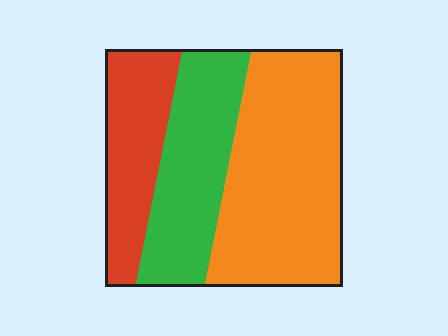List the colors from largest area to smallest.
From largest to smallest: orange, green, red.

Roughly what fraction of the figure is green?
Green covers 29% of the figure.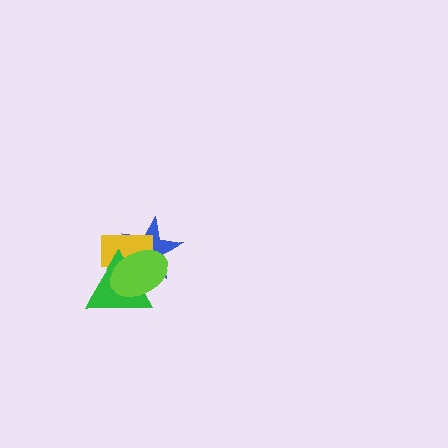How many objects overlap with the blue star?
3 objects overlap with the blue star.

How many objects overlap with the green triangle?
3 objects overlap with the green triangle.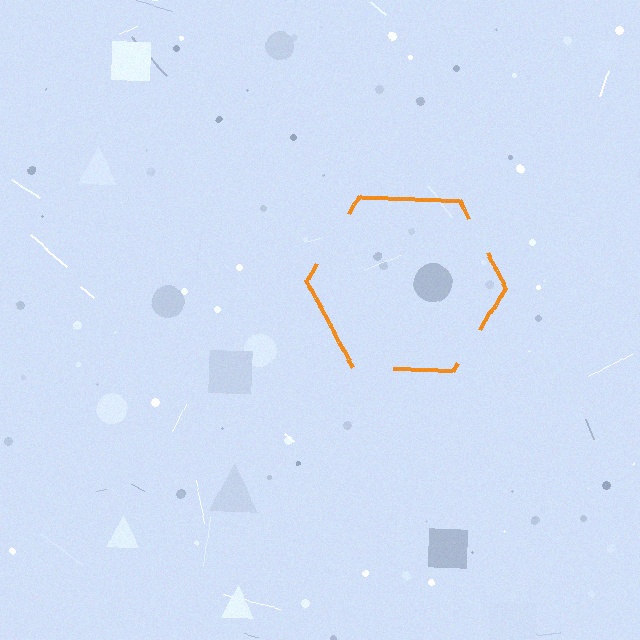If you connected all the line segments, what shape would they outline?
They would outline a hexagon.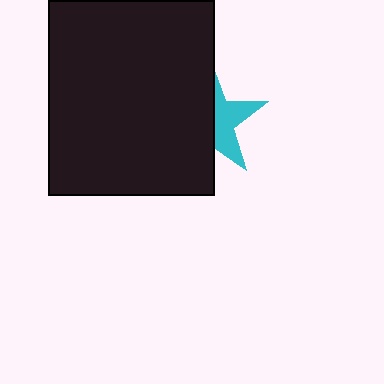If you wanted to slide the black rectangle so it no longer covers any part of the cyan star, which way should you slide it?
Slide it left — that is the most direct way to separate the two shapes.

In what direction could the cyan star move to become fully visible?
The cyan star could move right. That would shift it out from behind the black rectangle entirely.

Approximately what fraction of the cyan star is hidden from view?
Roughly 59% of the cyan star is hidden behind the black rectangle.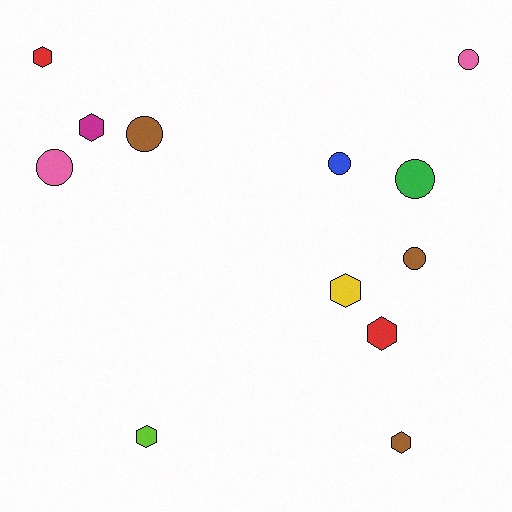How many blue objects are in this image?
There is 1 blue object.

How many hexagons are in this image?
There are 6 hexagons.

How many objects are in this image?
There are 12 objects.